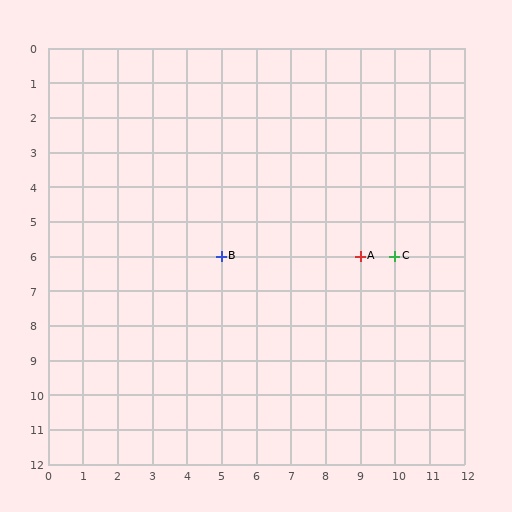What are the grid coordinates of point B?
Point B is at grid coordinates (5, 6).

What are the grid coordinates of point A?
Point A is at grid coordinates (9, 6).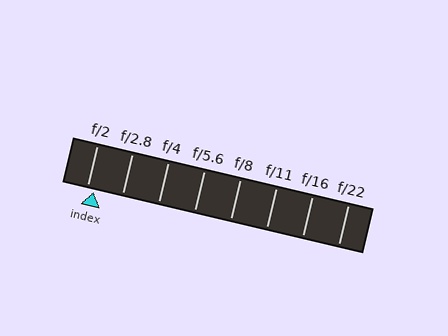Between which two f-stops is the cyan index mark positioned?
The index mark is between f/2 and f/2.8.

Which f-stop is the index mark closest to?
The index mark is closest to f/2.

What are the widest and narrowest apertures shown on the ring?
The widest aperture shown is f/2 and the narrowest is f/22.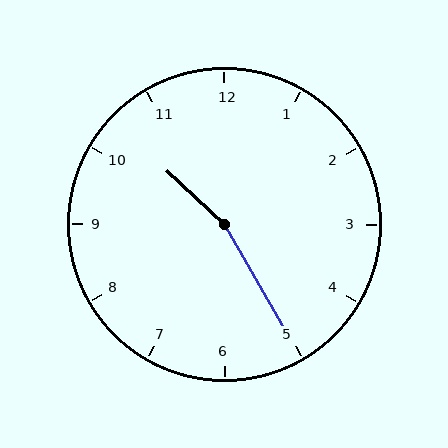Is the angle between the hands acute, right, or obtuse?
It is obtuse.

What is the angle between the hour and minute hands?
Approximately 162 degrees.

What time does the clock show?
10:25.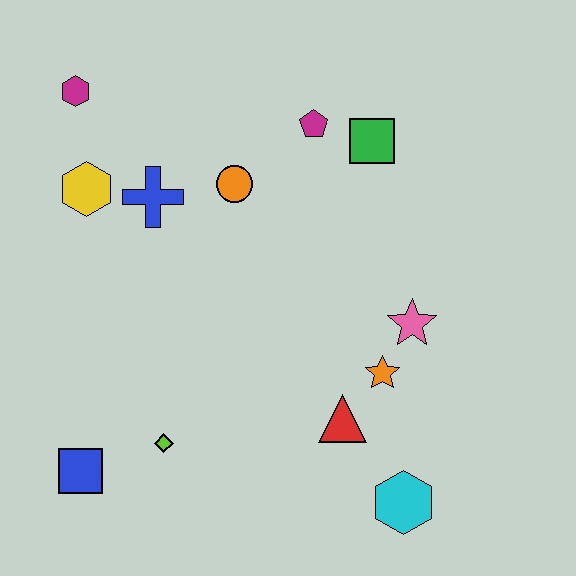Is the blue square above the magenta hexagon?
No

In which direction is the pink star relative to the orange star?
The pink star is above the orange star.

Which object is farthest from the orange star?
The magenta hexagon is farthest from the orange star.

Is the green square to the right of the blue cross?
Yes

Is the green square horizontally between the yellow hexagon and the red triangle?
No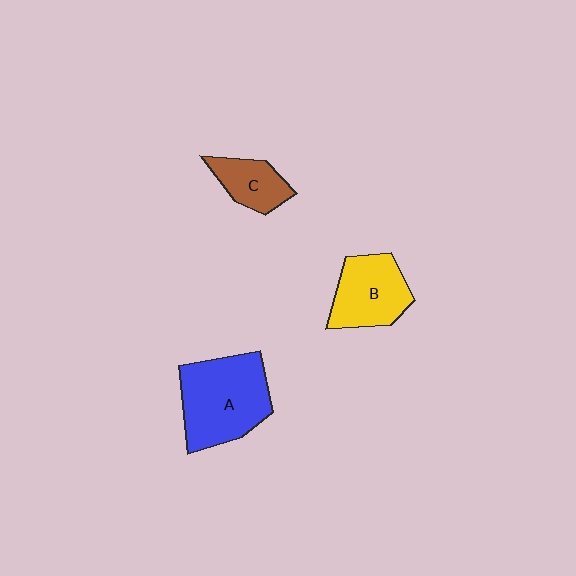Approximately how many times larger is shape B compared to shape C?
Approximately 1.6 times.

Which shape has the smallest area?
Shape C (brown).